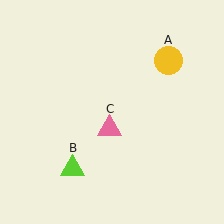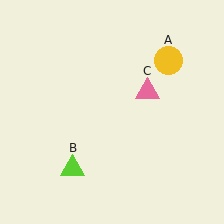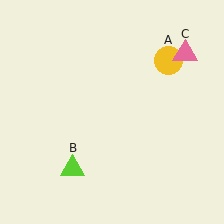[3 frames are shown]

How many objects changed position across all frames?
1 object changed position: pink triangle (object C).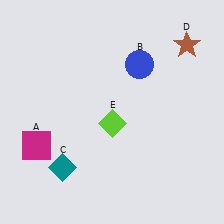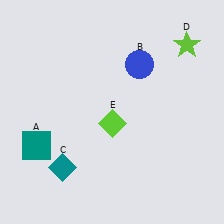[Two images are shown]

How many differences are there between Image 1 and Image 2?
There are 2 differences between the two images.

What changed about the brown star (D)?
In Image 1, D is brown. In Image 2, it changed to lime.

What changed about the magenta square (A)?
In Image 1, A is magenta. In Image 2, it changed to teal.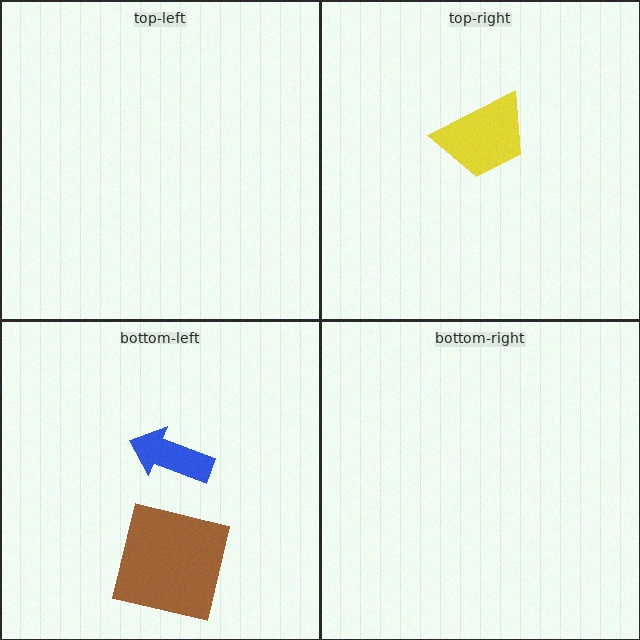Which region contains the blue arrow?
The bottom-left region.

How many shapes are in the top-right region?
1.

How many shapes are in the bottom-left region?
2.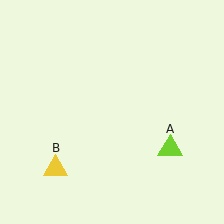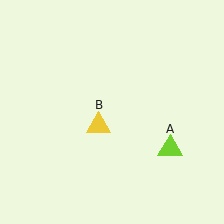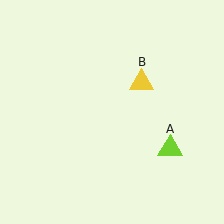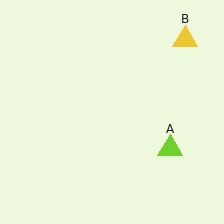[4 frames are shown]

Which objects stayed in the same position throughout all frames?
Lime triangle (object A) remained stationary.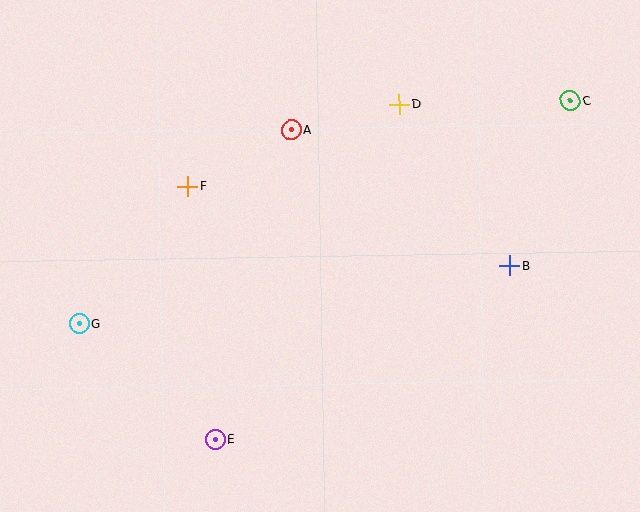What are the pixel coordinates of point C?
Point C is at (570, 101).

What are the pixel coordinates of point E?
Point E is at (215, 440).